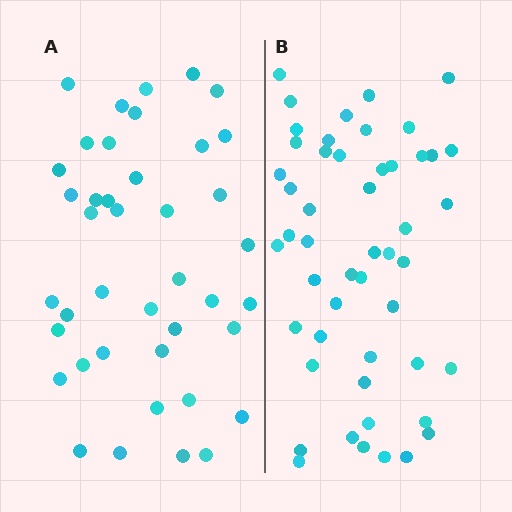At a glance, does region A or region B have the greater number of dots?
Region B (the right region) has more dots.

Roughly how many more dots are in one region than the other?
Region B has roughly 8 or so more dots than region A.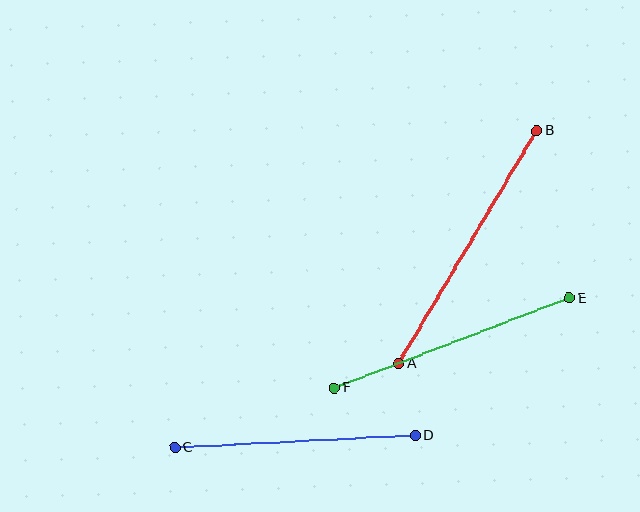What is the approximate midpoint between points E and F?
The midpoint is at approximately (452, 343) pixels.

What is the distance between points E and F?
The distance is approximately 251 pixels.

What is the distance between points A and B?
The distance is approximately 271 pixels.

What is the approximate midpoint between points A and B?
The midpoint is at approximately (468, 247) pixels.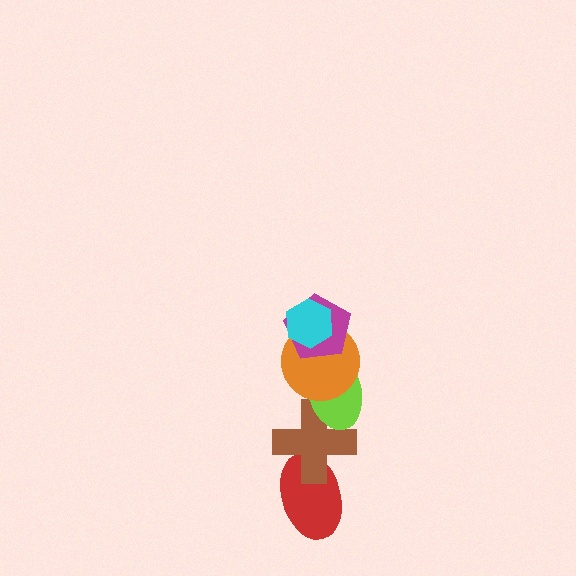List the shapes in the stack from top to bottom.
From top to bottom: the cyan hexagon, the magenta pentagon, the orange circle, the lime ellipse, the brown cross, the red ellipse.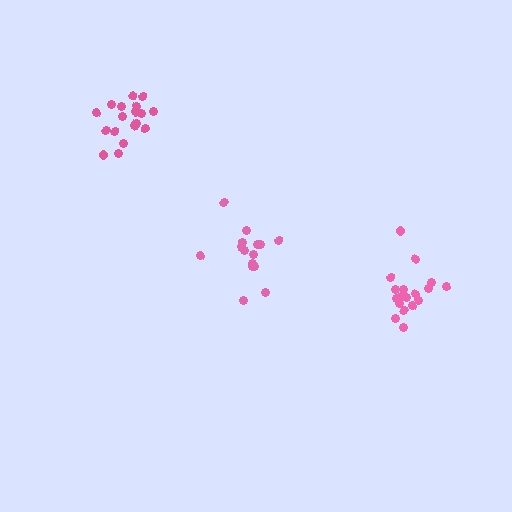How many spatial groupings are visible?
There are 3 spatial groupings.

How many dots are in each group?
Group 1: 18 dots, Group 2: 15 dots, Group 3: 18 dots (51 total).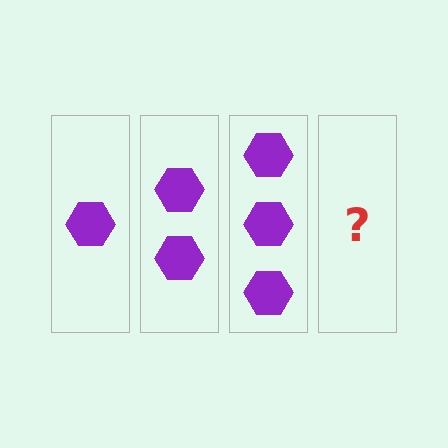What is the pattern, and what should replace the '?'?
The pattern is that each step adds one more hexagon. The '?' should be 4 hexagons.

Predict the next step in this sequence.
The next step is 4 hexagons.